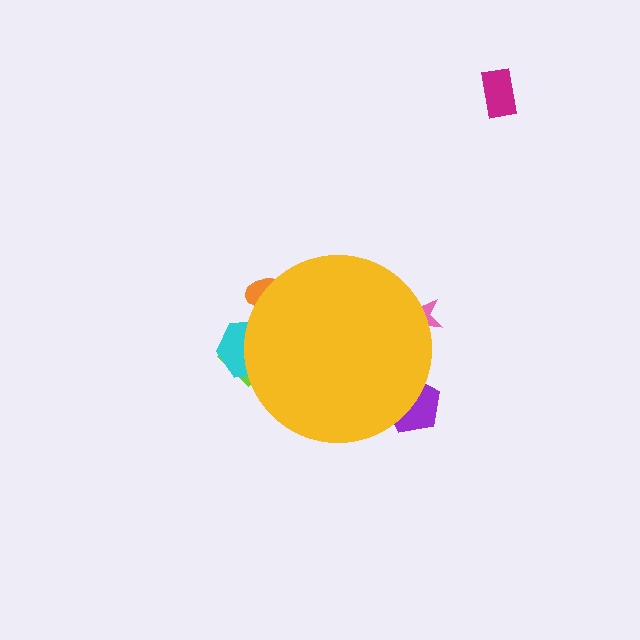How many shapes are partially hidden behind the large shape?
5 shapes are partially hidden.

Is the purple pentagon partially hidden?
Yes, the purple pentagon is partially hidden behind the yellow circle.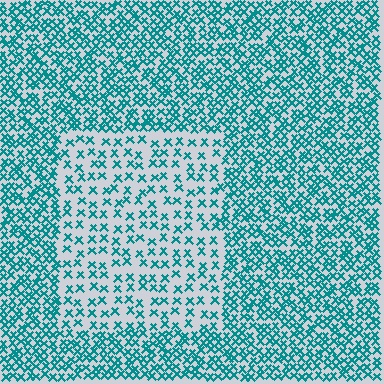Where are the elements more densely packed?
The elements are more densely packed outside the rectangle boundary.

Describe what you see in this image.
The image contains small teal elements arranged at two different densities. A rectangle-shaped region is visible where the elements are less densely packed than the surrounding area.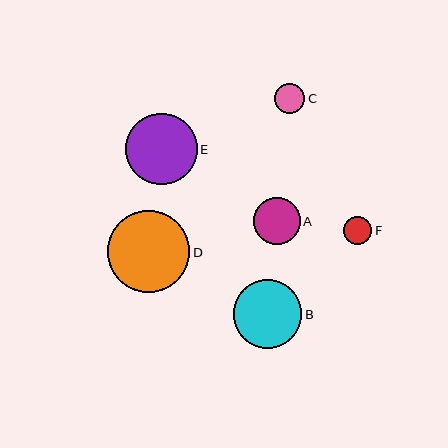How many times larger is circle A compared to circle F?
Circle A is approximately 1.7 times the size of circle F.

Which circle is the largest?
Circle D is the largest with a size of approximately 82 pixels.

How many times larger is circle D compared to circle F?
Circle D is approximately 2.9 times the size of circle F.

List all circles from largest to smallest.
From largest to smallest: D, E, B, A, C, F.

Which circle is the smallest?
Circle F is the smallest with a size of approximately 28 pixels.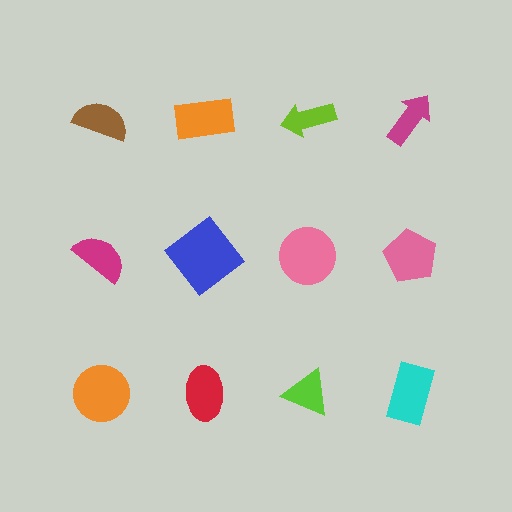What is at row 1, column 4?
A magenta arrow.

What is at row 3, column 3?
A lime triangle.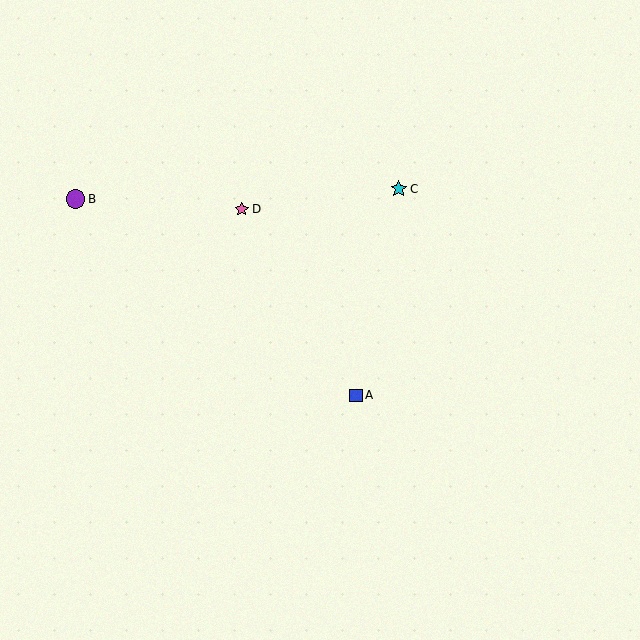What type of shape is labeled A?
Shape A is a blue square.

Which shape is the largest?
The purple circle (labeled B) is the largest.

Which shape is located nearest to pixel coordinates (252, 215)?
The pink star (labeled D) at (242, 209) is nearest to that location.